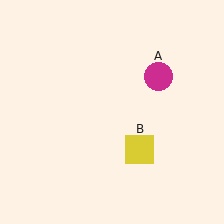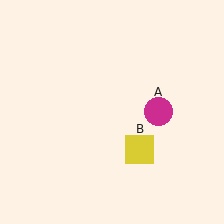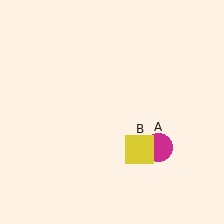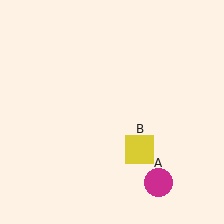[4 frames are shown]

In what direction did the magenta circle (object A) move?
The magenta circle (object A) moved down.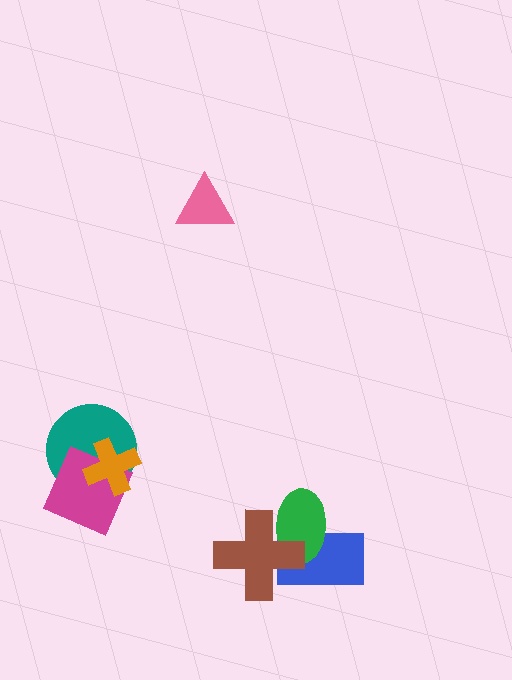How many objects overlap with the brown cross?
2 objects overlap with the brown cross.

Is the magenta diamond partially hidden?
Yes, it is partially covered by another shape.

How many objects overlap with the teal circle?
2 objects overlap with the teal circle.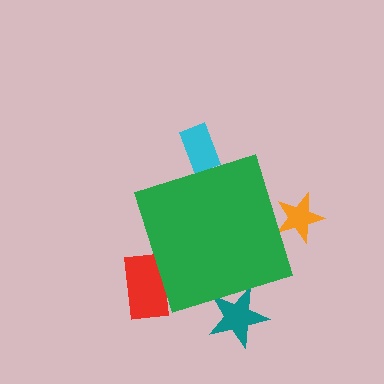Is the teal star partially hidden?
Yes, the teal star is partially hidden behind the green diamond.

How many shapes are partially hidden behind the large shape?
4 shapes are partially hidden.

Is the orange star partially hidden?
Yes, the orange star is partially hidden behind the green diamond.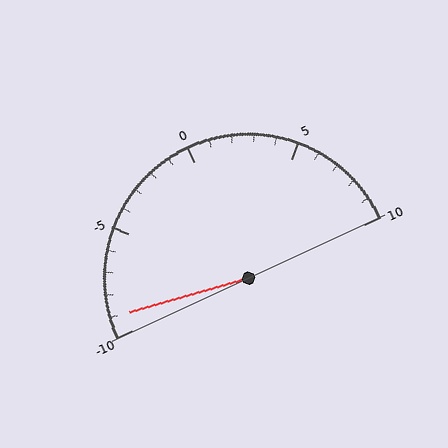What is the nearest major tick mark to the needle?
The nearest major tick mark is -10.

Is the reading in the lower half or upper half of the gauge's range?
The reading is in the lower half of the range (-10 to 10).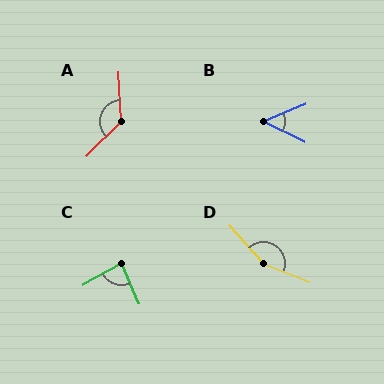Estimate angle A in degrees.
Approximately 132 degrees.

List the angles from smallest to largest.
B (50°), C (84°), A (132°), D (153°).